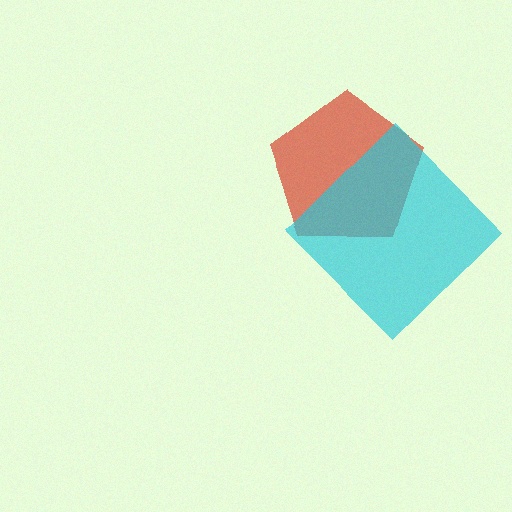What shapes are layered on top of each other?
The layered shapes are: a red pentagon, a cyan diamond.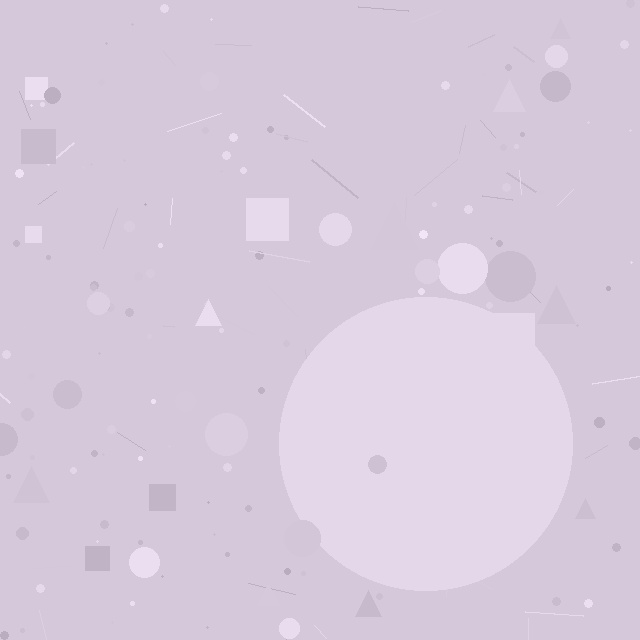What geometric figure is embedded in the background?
A circle is embedded in the background.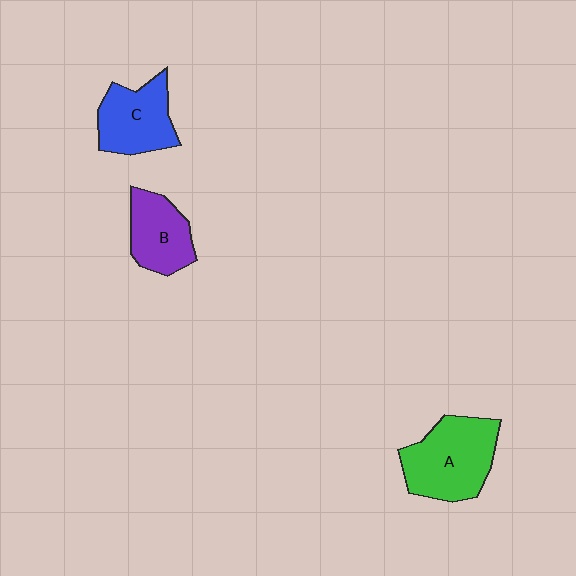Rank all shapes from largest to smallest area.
From largest to smallest: A (green), C (blue), B (purple).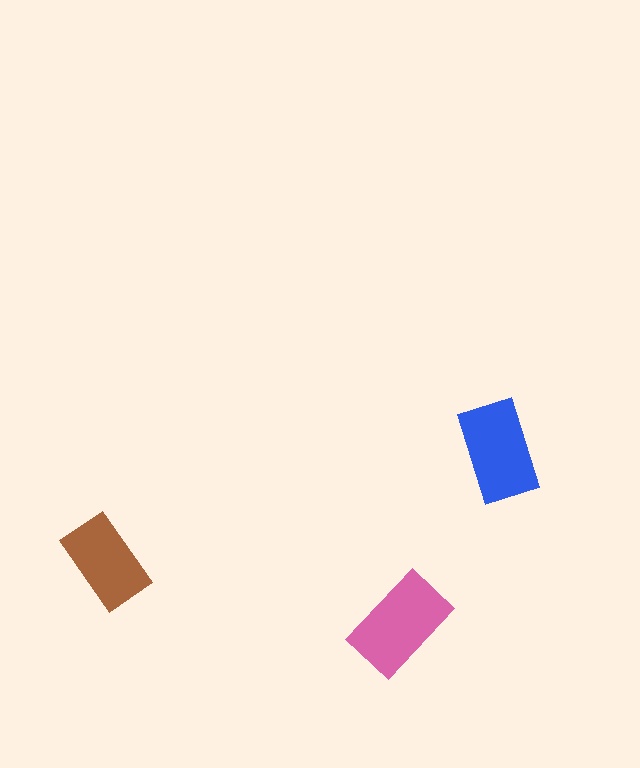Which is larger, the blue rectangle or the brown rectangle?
The blue one.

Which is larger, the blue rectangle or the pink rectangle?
The pink one.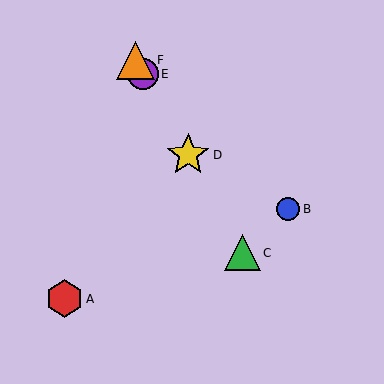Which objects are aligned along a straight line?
Objects C, D, E, F are aligned along a straight line.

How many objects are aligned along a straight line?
4 objects (C, D, E, F) are aligned along a straight line.